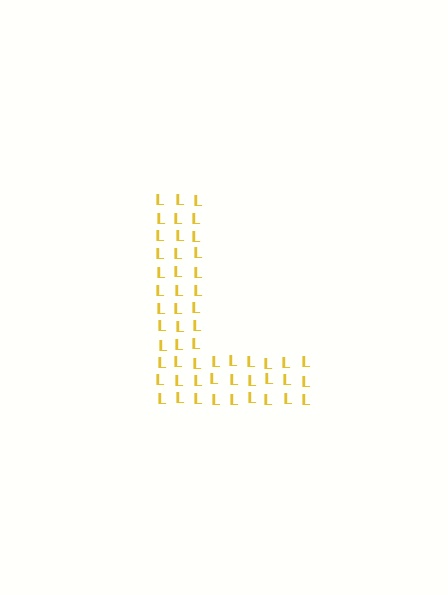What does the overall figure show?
The overall figure shows the letter L.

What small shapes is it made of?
It is made of small letter L's.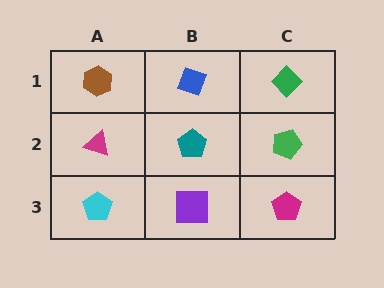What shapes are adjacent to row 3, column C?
A green pentagon (row 2, column C), a purple square (row 3, column B).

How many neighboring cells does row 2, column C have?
3.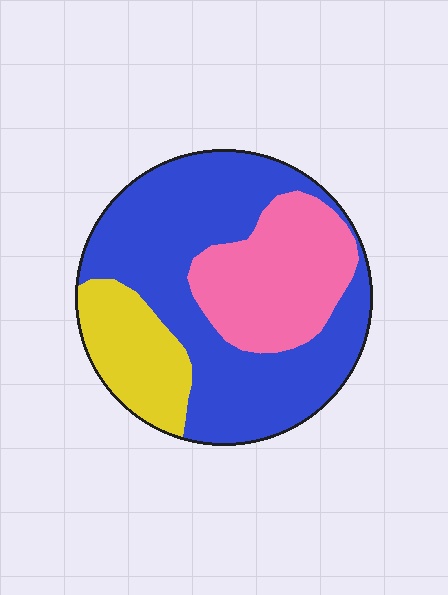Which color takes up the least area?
Yellow, at roughly 15%.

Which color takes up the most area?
Blue, at roughly 55%.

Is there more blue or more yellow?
Blue.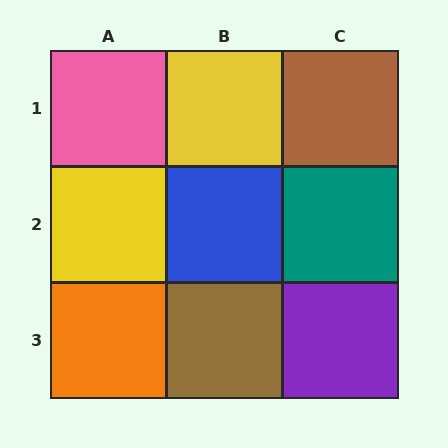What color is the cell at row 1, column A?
Pink.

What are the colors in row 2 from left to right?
Yellow, blue, teal.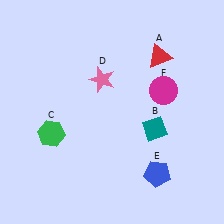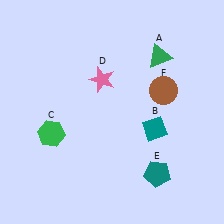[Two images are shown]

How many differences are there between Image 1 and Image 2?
There are 3 differences between the two images.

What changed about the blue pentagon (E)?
In Image 1, E is blue. In Image 2, it changed to teal.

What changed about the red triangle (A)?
In Image 1, A is red. In Image 2, it changed to green.